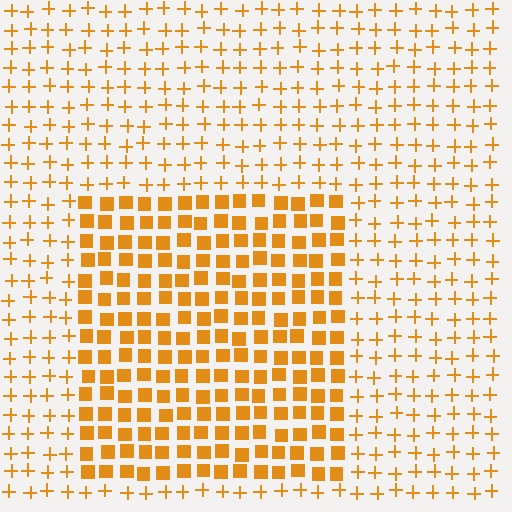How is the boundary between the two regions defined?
The boundary is defined by a change in element shape: squares inside vs. plus signs outside. All elements share the same color and spacing.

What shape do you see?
I see a rectangle.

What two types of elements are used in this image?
The image uses squares inside the rectangle region and plus signs outside it.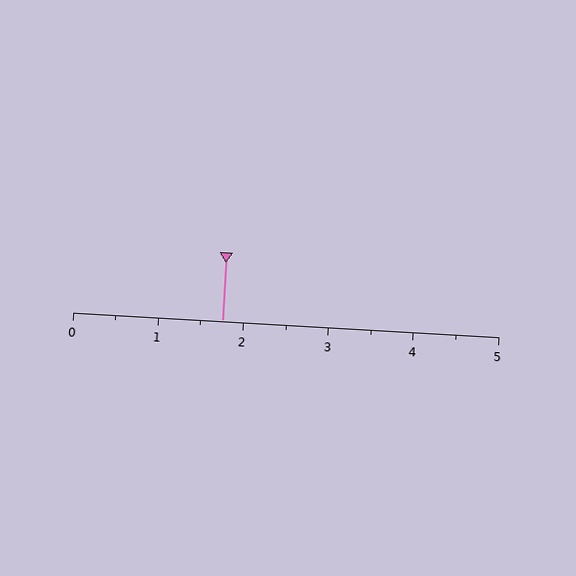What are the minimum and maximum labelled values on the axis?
The axis runs from 0 to 5.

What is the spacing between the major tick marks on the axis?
The major ticks are spaced 1 apart.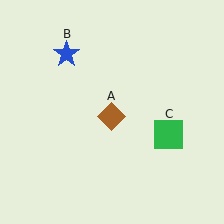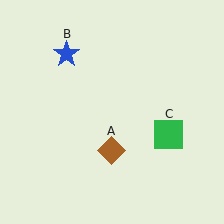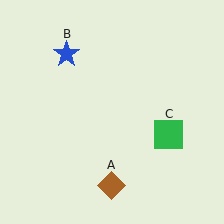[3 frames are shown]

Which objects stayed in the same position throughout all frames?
Blue star (object B) and green square (object C) remained stationary.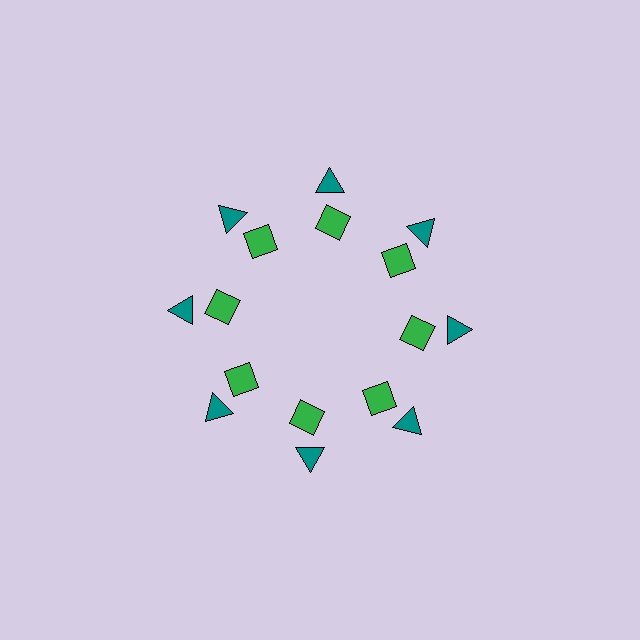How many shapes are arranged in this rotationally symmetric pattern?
There are 16 shapes, arranged in 8 groups of 2.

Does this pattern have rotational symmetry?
Yes, this pattern has 8-fold rotational symmetry. It looks the same after rotating 45 degrees around the center.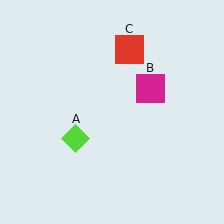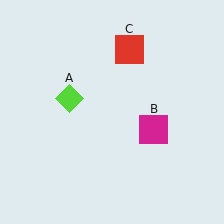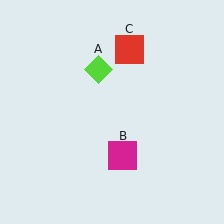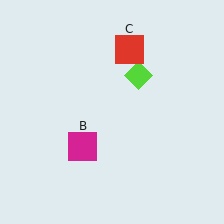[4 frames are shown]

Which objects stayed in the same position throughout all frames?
Red square (object C) remained stationary.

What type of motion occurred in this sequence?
The lime diamond (object A), magenta square (object B) rotated clockwise around the center of the scene.